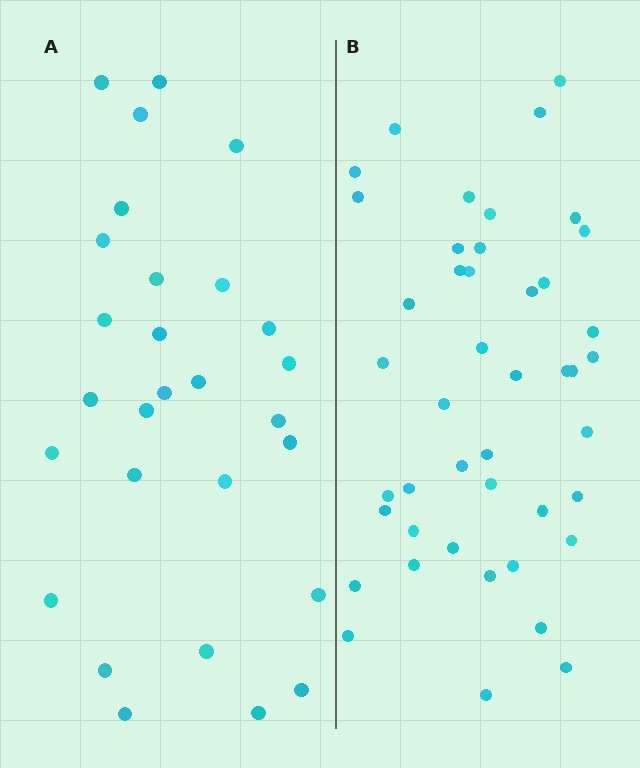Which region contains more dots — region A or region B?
Region B (the right region) has more dots.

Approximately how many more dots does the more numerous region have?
Region B has approximately 15 more dots than region A.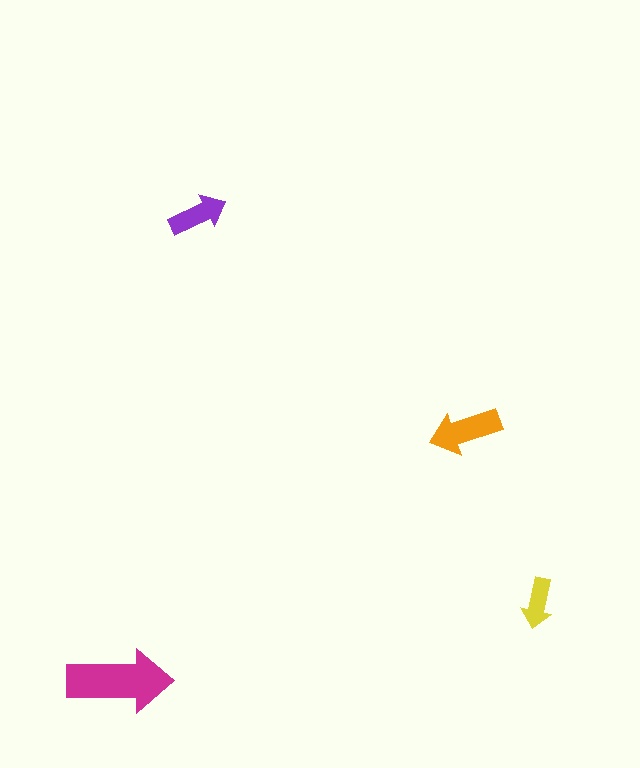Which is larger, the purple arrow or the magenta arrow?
The magenta one.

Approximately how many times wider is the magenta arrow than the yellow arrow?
About 2 times wider.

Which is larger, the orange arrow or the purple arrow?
The orange one.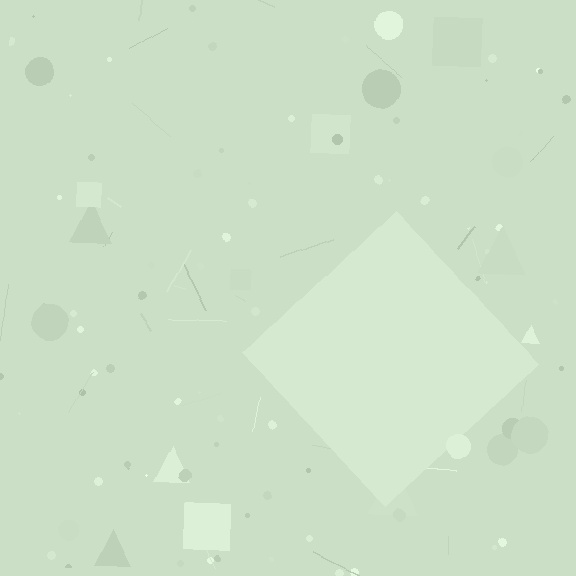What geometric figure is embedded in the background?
A diamond is embedded in the background.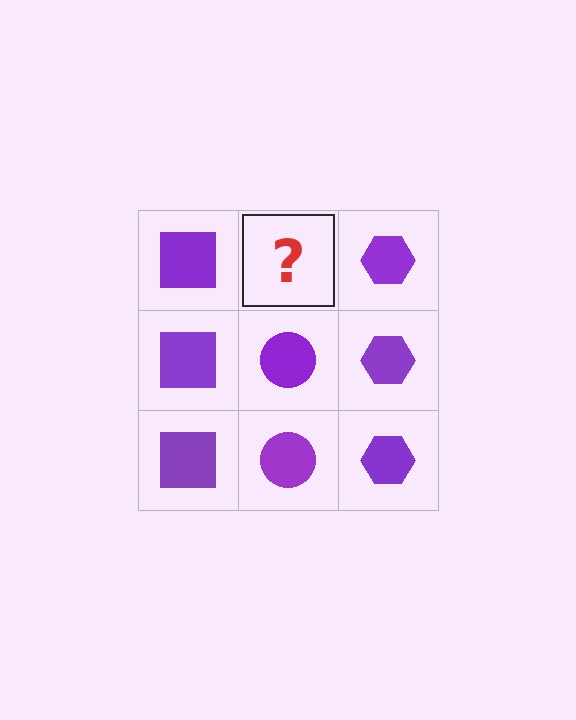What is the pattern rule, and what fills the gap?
The rule is that each column has a consistent shape. The gap should be filled with a purple circle.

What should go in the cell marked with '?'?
The missing cell should contain a purple circle.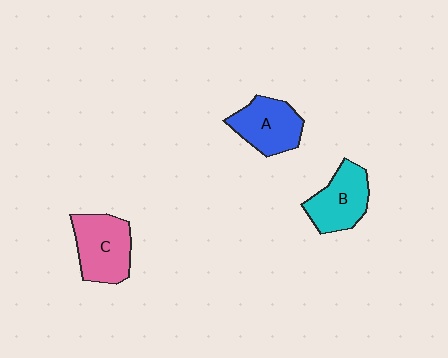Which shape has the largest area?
Shape C (pink).